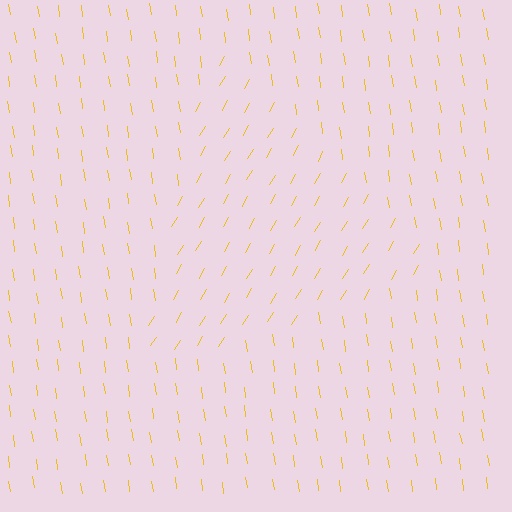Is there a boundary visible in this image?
Yes, there is a texture boundary formed by a change in line orientation.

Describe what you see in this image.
The image is filled with small yellow line segments. A triangle region in the image has lines oriented differently from the surrounding lines, creating a visible texture boundary.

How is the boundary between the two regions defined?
The boundary is defined purely by a change in line orientation (approximately 39 degrees difference). All lines are the same color and thickness.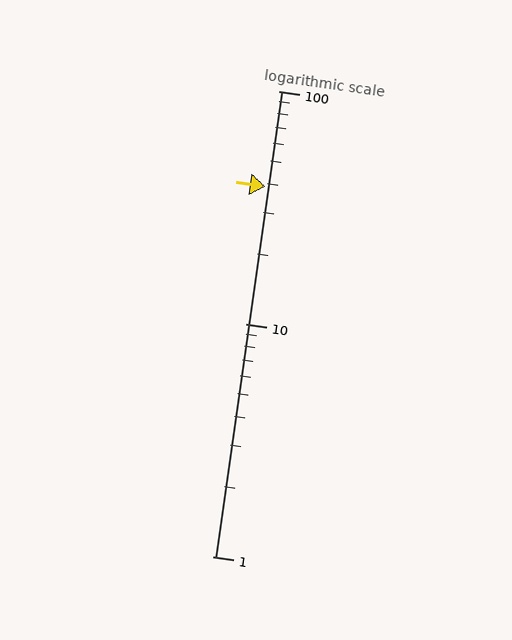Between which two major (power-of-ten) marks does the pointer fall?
The pointer is between 10 and 100.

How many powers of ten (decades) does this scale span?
The scale spans 2 decades, from 1 to 100.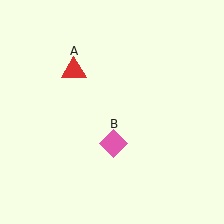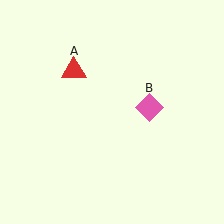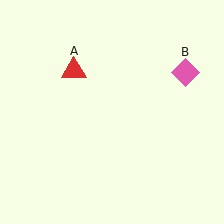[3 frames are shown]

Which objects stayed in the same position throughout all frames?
Red triangle (object A) remained stationary.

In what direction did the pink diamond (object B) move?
The pink diamond (object B) moved up and to the right.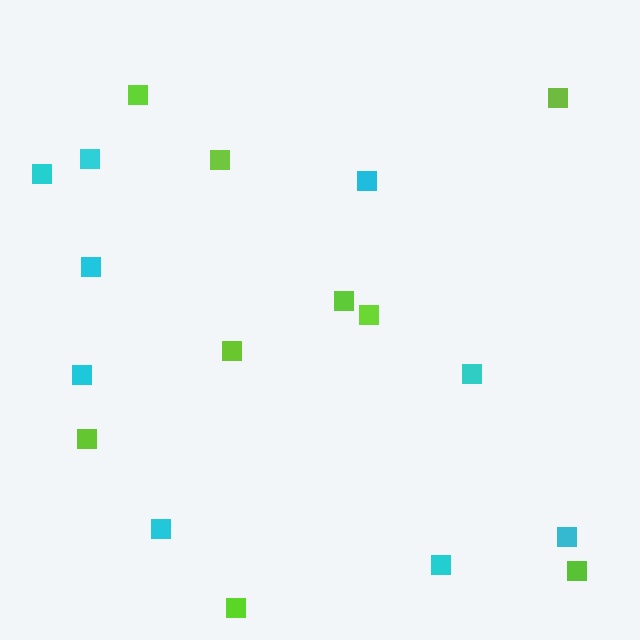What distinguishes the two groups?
There are 2 groups: one group of cyan squares (9) and one group of lime squares (9).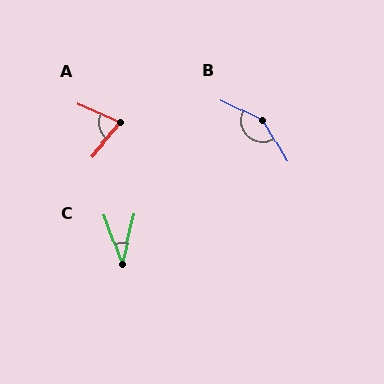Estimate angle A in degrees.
Approximately 73 degrees.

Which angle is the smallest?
C, at approximately 33 degrees.